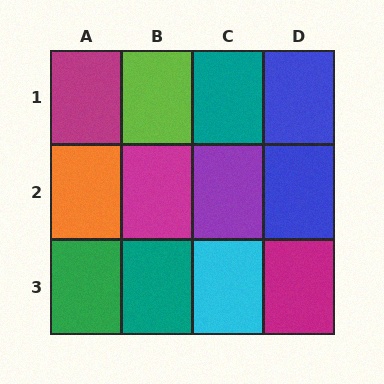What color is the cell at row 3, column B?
Teal.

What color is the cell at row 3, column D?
Magenta.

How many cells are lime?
1 cell is lime.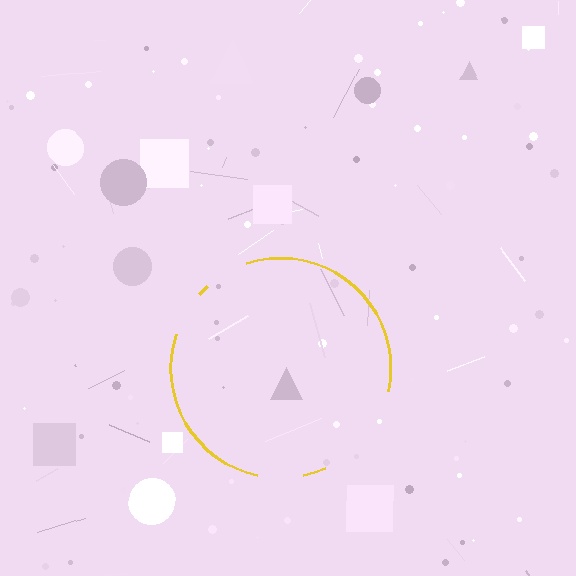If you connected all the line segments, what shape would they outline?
They would outline a circle.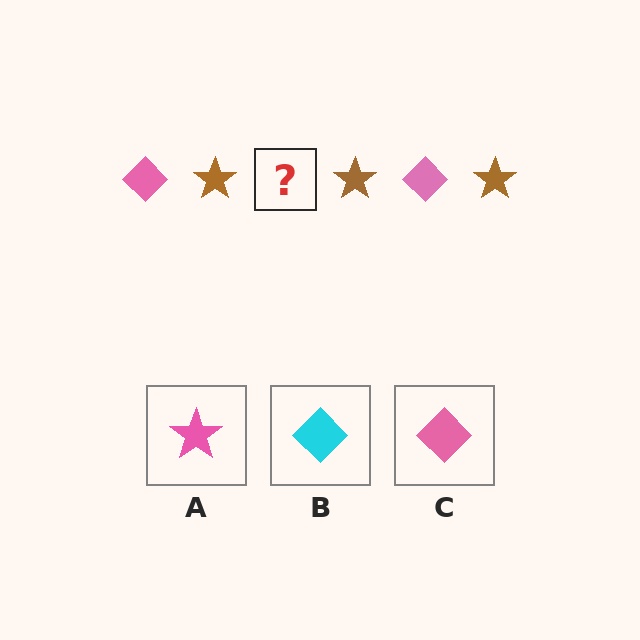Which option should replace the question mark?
Option C.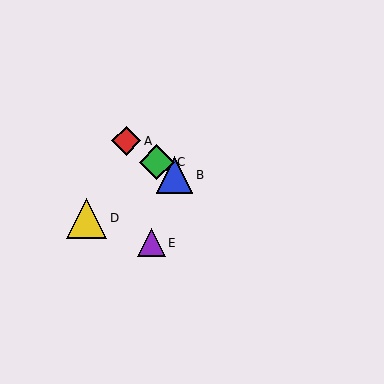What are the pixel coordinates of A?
Object A is at (126, 141).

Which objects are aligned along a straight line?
Objects A, B, C are aligned along a straight line.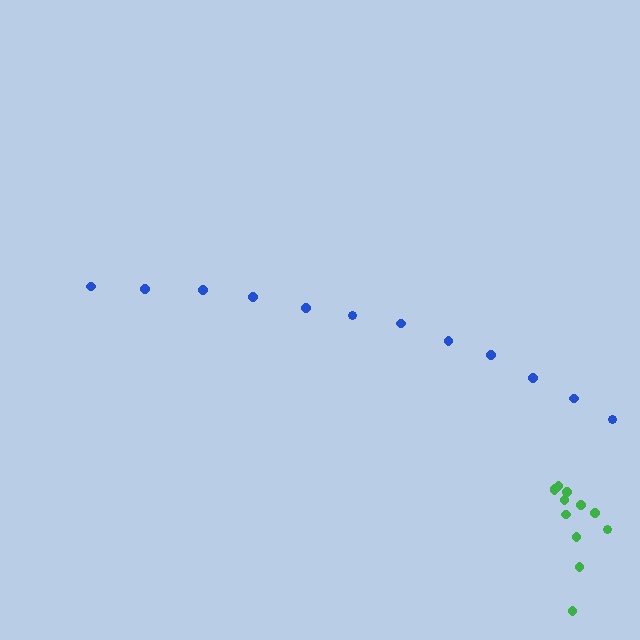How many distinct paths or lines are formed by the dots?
There are 2 distinct paths.